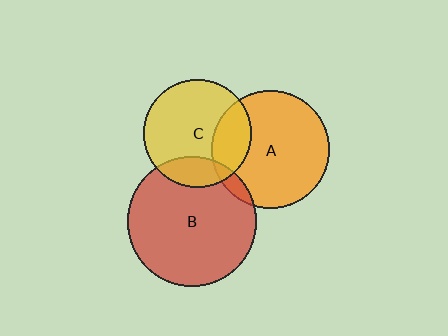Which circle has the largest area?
Circle B (red).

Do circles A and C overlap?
Yes.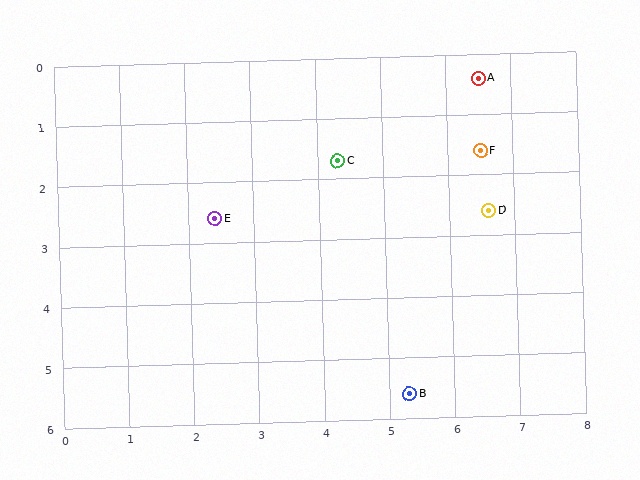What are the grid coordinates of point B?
Point B is at approximately (5.3, 5.6).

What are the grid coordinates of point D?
Point D is at approximately (6.6, 2.6).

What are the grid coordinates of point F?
Point F is at approximately (6.5, 1.6).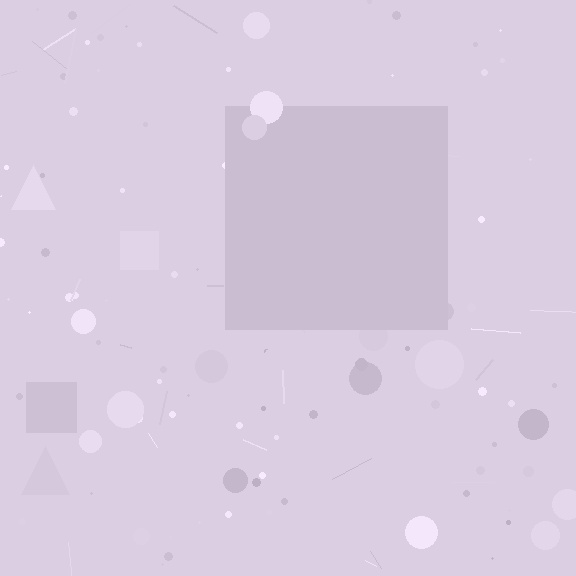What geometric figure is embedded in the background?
A square is embedded in the background.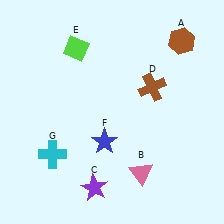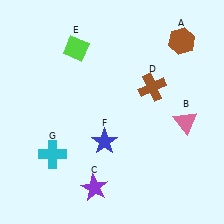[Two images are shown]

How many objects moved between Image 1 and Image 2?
1 object moved between the two images.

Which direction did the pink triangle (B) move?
The pink triangle (B) moved up.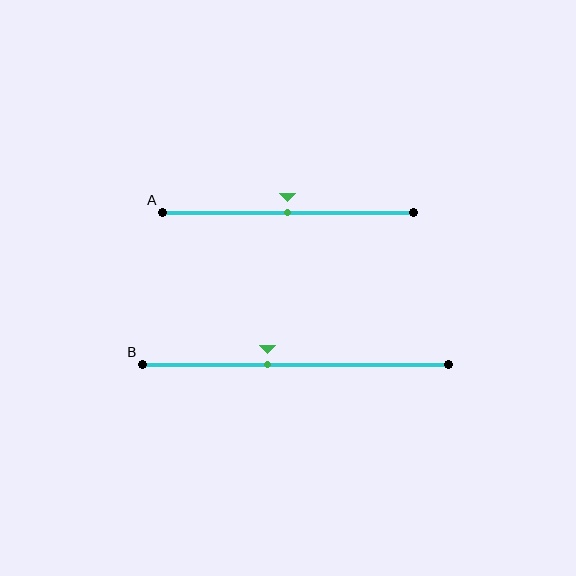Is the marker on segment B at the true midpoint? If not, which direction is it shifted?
No, the marker on segment B is shifted to the left by about 9% of the segment length.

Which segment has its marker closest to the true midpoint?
Segment A has its marker closest to the true midpoint.